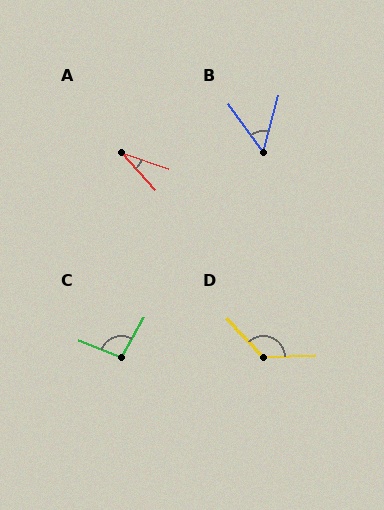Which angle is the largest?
D, at approximately 131 degrees.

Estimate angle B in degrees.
Approximately 51 degrees.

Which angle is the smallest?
A, at approximately 28 degrees.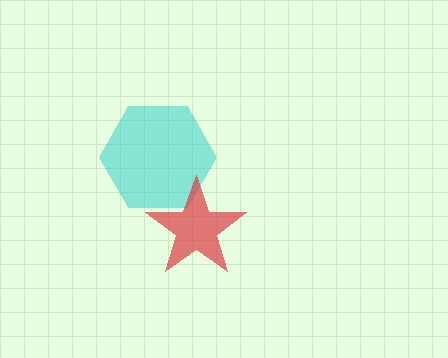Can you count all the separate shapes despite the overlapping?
Yes, there are 2 separate shapes.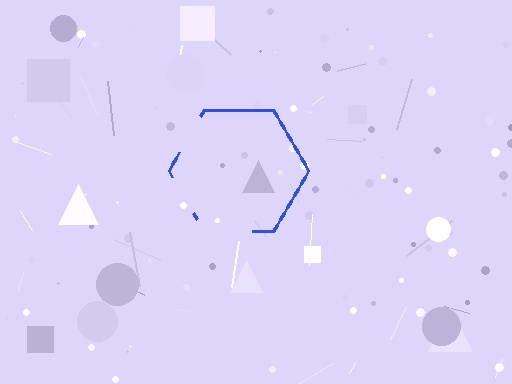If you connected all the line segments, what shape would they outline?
They would outline a hexagon.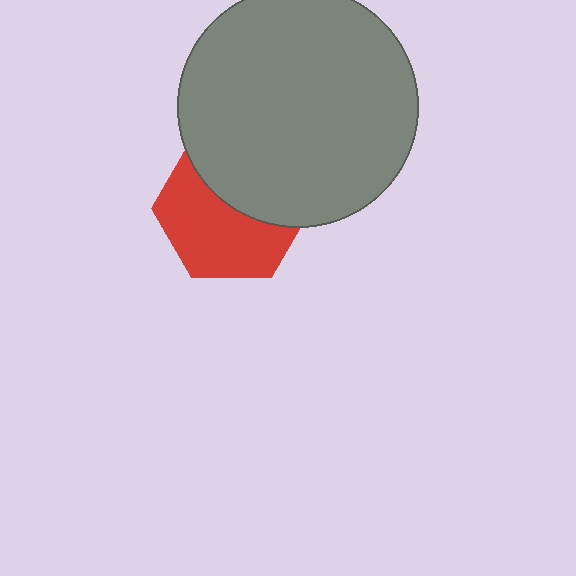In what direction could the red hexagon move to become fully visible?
The red hexagon could move down. That would shift it out from behind the gray circle entirely.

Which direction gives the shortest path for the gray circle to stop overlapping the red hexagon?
Moving up gives the shortest separation.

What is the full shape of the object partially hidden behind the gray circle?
The partially hidden object is a red hexagon.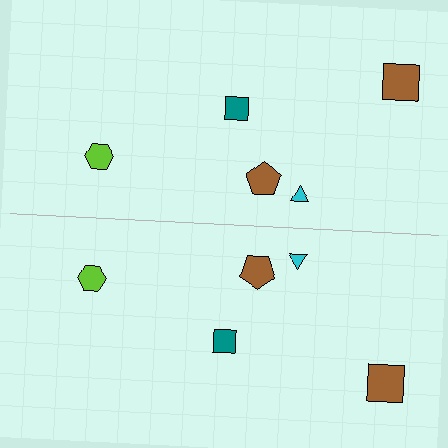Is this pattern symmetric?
Yes, this pattern has bilateral (reflection) symmetry.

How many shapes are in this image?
There are 10 shapes in this image.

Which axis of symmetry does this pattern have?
The pattern has a horizontal axis of symmetry running through the center of the image.